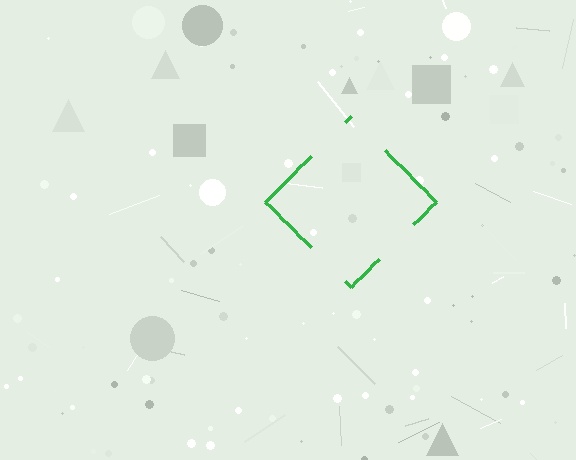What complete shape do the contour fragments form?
The contour fragments form a diamond.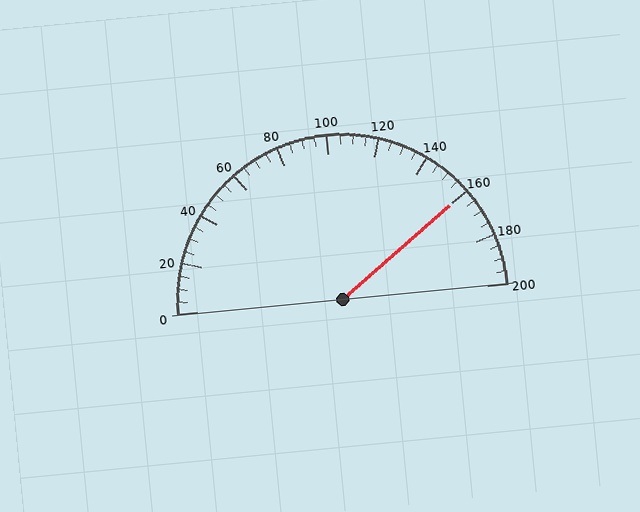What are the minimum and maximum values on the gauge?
The gauge ranges from 0 to 200.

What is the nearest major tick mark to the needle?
The nearest major tick mark is 160.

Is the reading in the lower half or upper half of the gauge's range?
The reading is in the upper half of the range (0 to 200).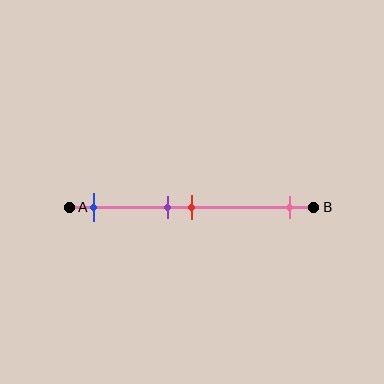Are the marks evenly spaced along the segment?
No, the marks are not evenly spaced.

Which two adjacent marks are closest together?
The purple and red marks are the closest adjacent pair.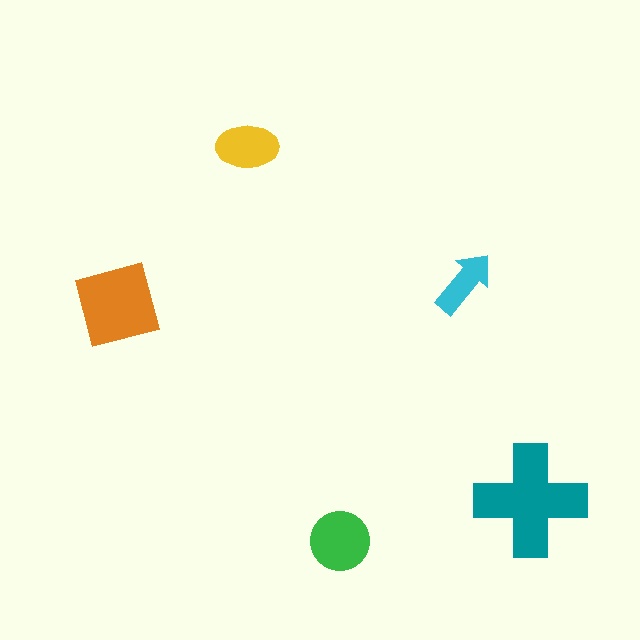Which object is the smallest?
The cyan arrow.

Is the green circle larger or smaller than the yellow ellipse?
Larger.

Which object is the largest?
The teal cross.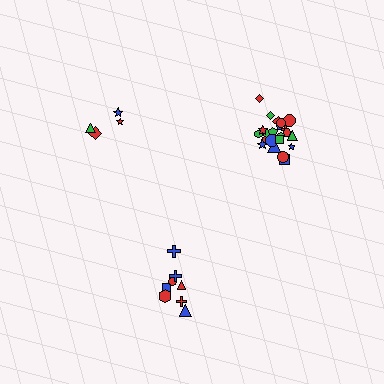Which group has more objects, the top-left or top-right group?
The top-right group.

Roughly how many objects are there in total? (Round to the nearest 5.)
Roughly 35 objects in total.